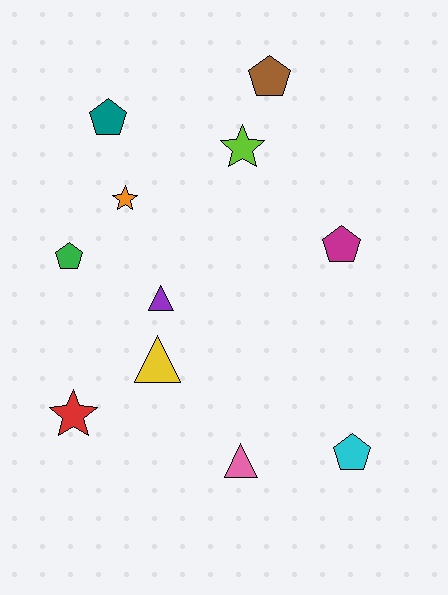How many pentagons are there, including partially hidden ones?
There are 5 pentagons.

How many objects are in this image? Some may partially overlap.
There are 11 objects.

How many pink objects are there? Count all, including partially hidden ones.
There is 1 pink object.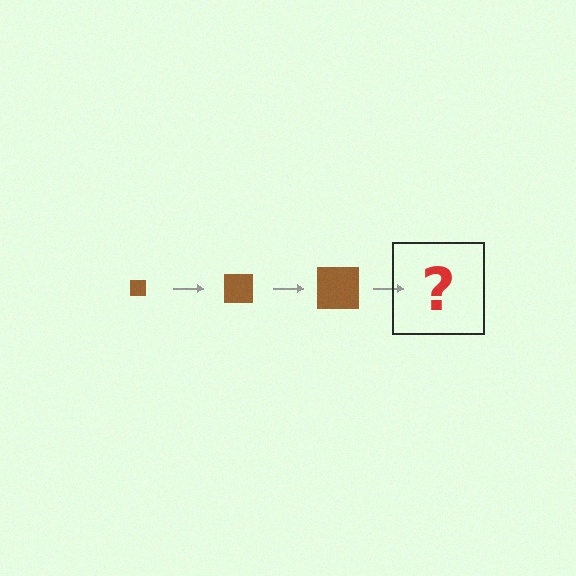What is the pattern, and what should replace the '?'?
The pattern is that the square gets progressively larger each step. The '?' should be a brown square, larger than the previous one.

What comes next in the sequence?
The next element should be a brown square, larger than the previous one.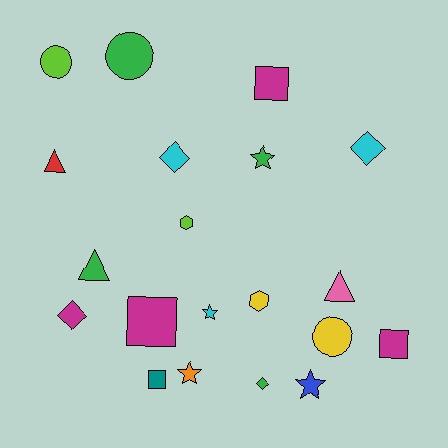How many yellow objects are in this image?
There are 2 yellow objects.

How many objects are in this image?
There are 20 objects.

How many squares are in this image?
There are 4 squares.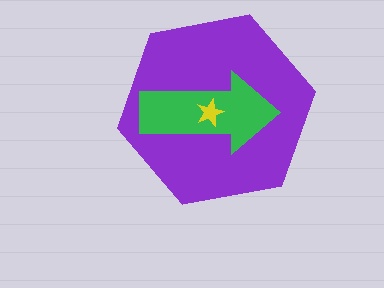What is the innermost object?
The yellow star.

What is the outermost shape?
The purple hexagon.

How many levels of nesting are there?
3.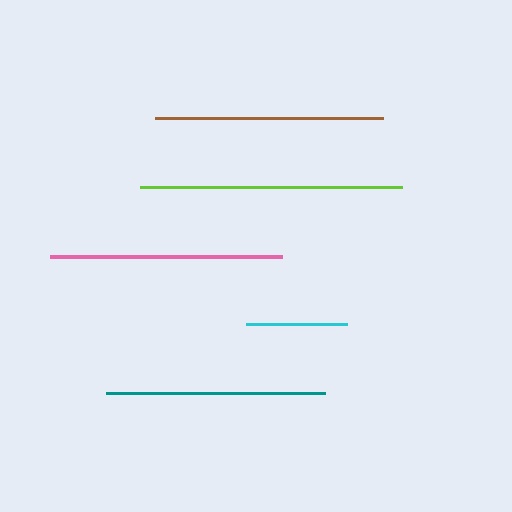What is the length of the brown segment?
The brown segment is approximately 228 pixels long.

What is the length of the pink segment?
The pink segment is approximately 232 pixels long.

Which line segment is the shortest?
The cyan line is the shortest at approximately 101 pixels.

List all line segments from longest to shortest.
From longest to shortest: lime, pink, brown, teal, cyan.